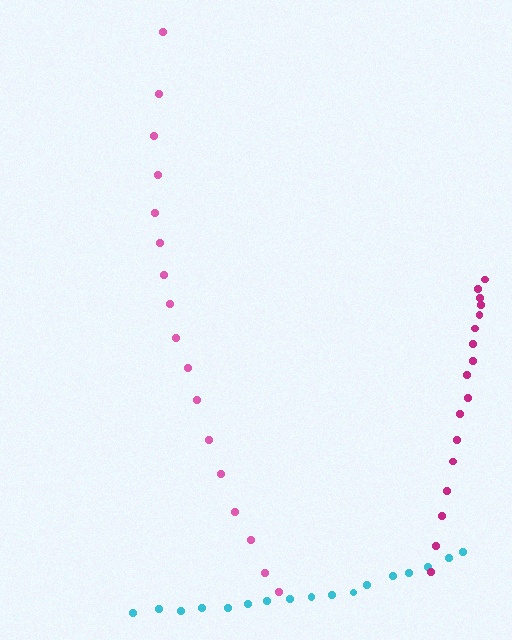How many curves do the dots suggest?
There are 3 distinct paths.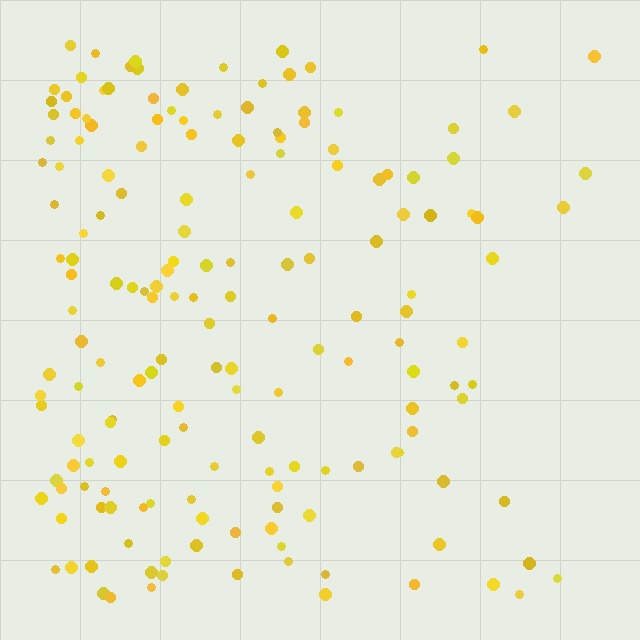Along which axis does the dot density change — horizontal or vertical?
Horizontal.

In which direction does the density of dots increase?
From right to left, with the left side densest.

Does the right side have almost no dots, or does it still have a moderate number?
Still a moderate number, just noticeably fewer than the left.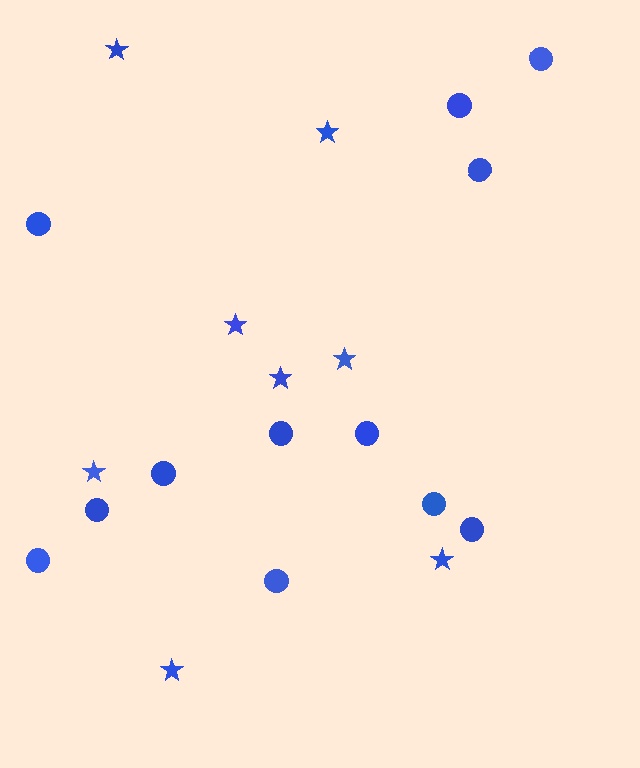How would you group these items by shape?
There are 2 groups: one group of circles (12) and one group of stars (8).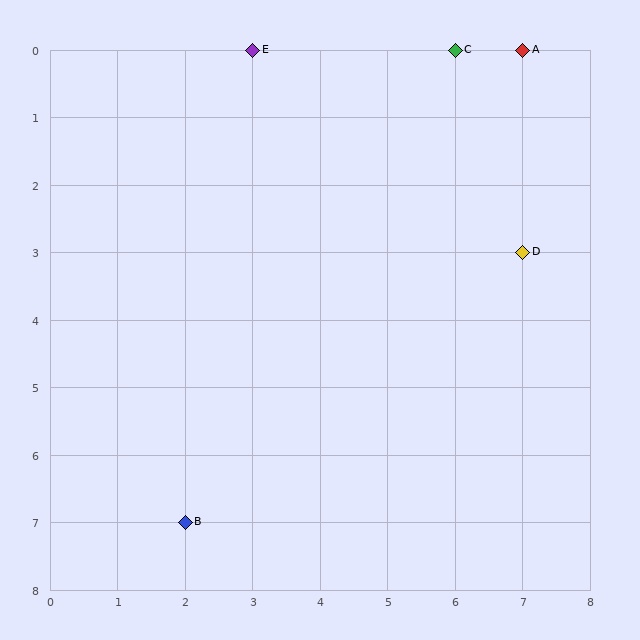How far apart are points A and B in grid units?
Points A and B are 5 columns and 7 rows apart (about 8.6 grid units diagonally).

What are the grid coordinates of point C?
Point C is at grid coordinates (6, 0).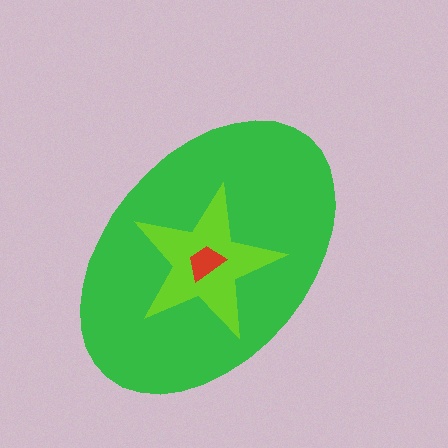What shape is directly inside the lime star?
The red trapezoid.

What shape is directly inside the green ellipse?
The lime star.